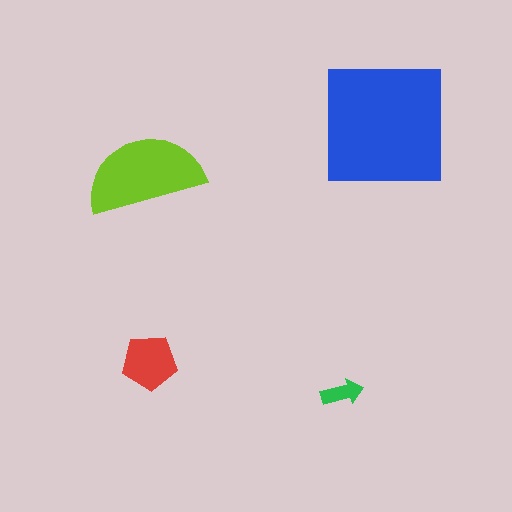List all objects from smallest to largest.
The green arrow, the red pentagon, the lime semicircle, the blue square.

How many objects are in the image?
There are 4 objects in the image.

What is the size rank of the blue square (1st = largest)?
1st.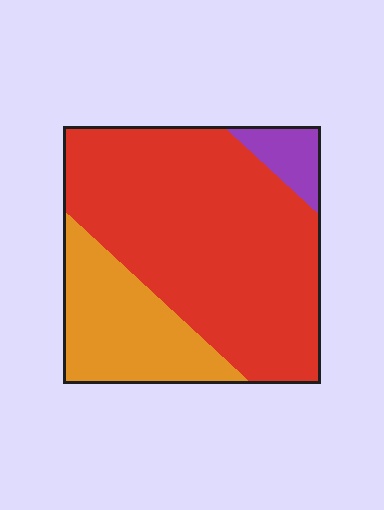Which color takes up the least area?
Purple, at roughly 5%.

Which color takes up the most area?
Red, at roughly 70%.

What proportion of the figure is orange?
Orange covers around 25% of the figure.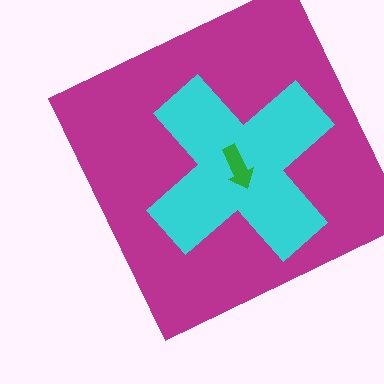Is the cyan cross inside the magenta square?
Yes.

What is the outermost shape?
The magenta square.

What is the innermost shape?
The green arrow.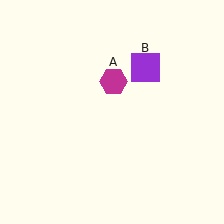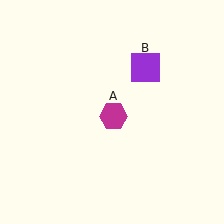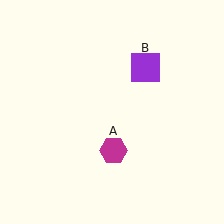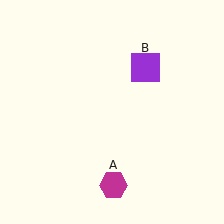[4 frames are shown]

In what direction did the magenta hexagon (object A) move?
The magenta hexagon (object A) moved down.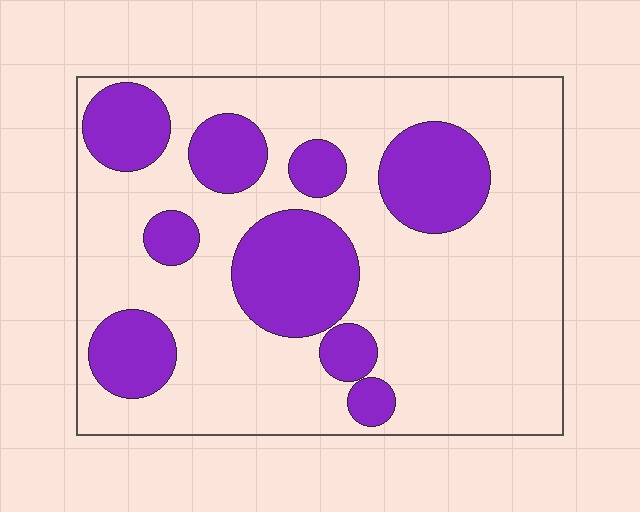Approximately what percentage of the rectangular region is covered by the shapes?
Approximately 30%.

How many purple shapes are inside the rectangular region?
9.